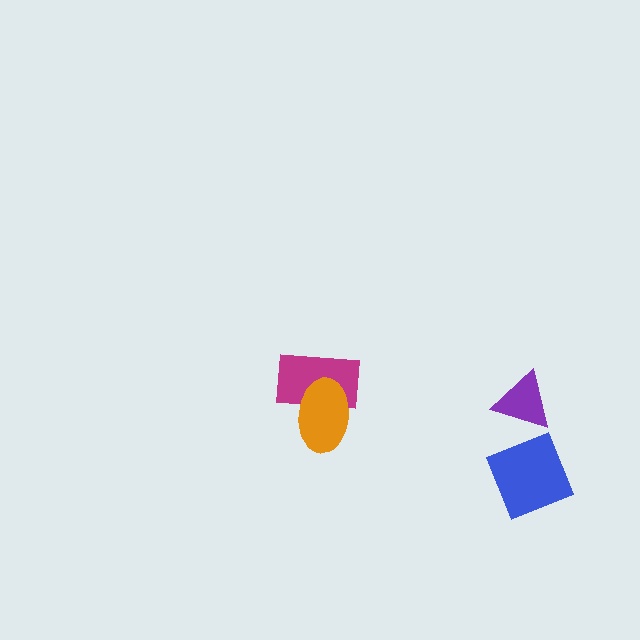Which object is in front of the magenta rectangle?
The orange ellipse is in front of the magenta rectangle.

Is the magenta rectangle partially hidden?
Yes, it is partially covered by another shape.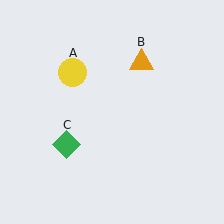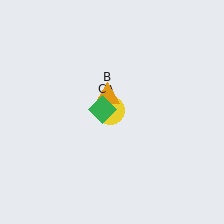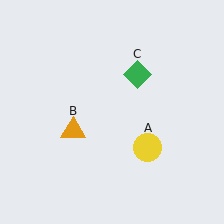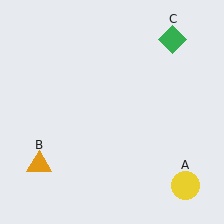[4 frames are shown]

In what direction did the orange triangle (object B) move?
The orange triangle (object B) moved down and to the left.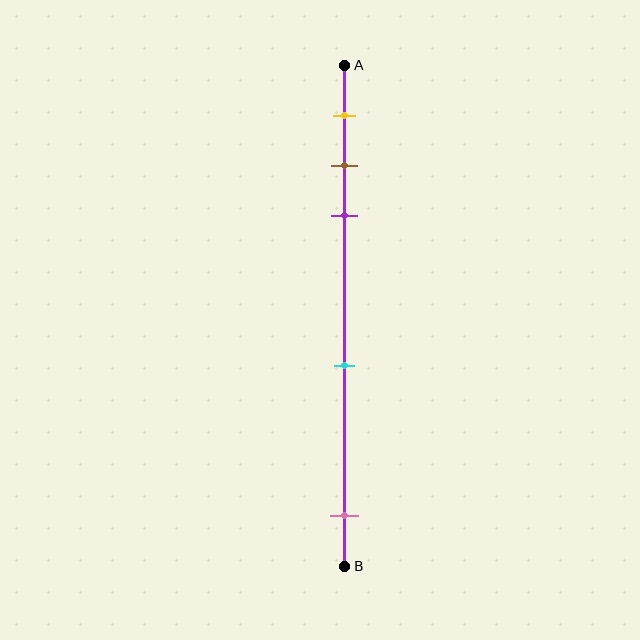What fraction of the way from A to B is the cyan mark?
The cyan mark is approximately 60% (0.6) of the way from A to B.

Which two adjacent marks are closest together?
The brown and purple marks are the closest adjacent pair.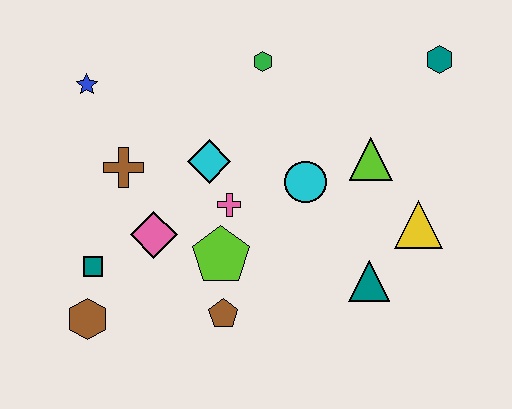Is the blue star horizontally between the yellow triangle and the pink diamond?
No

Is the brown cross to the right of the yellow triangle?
No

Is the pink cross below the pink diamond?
No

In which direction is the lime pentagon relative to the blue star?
The lime pentagon is below the blue star.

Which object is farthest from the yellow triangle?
The blue star is farthest from the yellow triangle.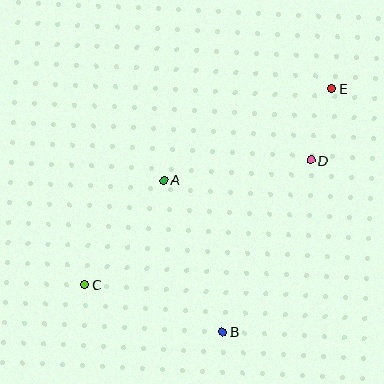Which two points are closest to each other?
Points D and E are closest to each other.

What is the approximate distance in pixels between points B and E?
The distance between B and E is approximately 267 pixels.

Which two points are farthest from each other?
Points C and E are farthest from each other.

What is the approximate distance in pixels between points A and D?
The distance between A and D is approximately 148 pixels.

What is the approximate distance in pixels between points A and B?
The distance between A and B is approximately 163 pixels.